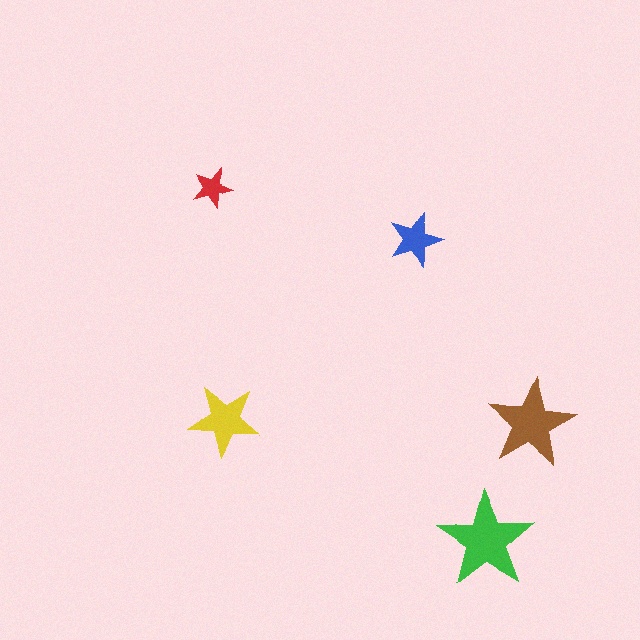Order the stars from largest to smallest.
the green one, the brown one, the yellow one, the blue one, the red one.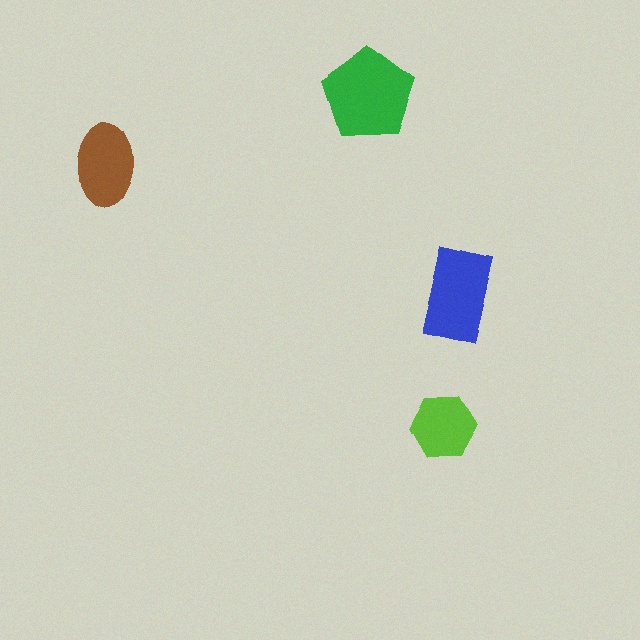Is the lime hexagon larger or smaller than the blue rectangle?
Smaller.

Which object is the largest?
The green pentagon.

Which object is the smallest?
The lime hexagon.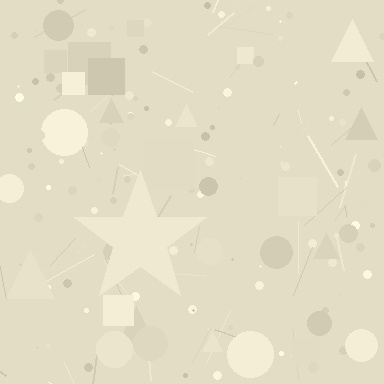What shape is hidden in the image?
A star is hidden in the image.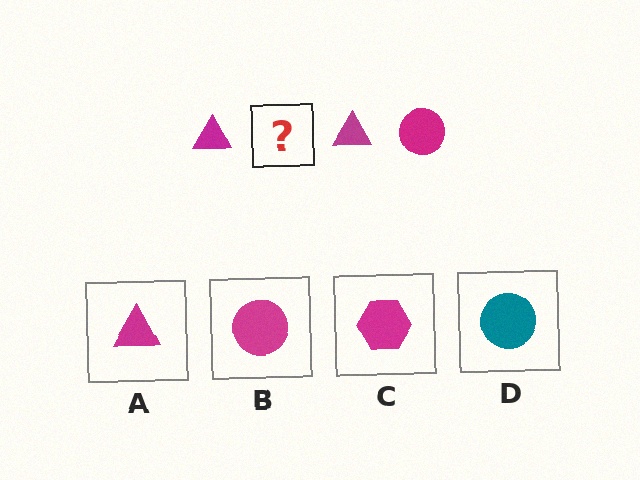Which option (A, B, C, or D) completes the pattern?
B.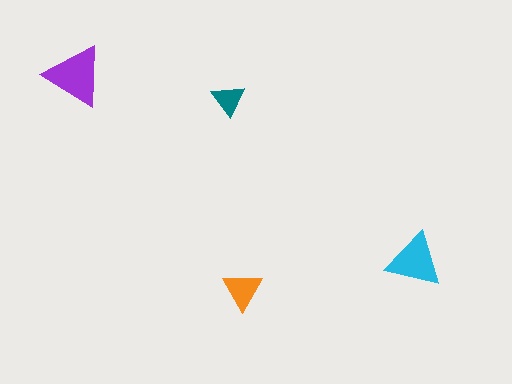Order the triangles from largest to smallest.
the purple one, the cyan one, the orange one, the teal one.